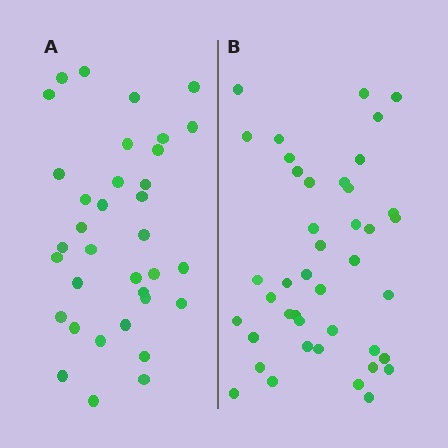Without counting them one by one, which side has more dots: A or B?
Region B (the right region) has more dots.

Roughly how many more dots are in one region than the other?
Region B has roughly 8 or so more dots than region A.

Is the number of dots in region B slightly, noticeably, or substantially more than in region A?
Region B has only slightly more — the two regions are fairly close. The ratio is roughly 1.2 to 1.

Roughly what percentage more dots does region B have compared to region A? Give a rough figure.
About 20% more.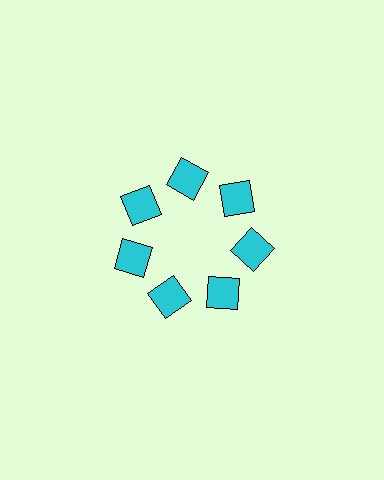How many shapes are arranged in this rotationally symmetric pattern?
There are 7 shapes, arranged in 7 groups of 1.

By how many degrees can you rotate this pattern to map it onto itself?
The pattern maps onto itself every 51 degrees of rotation.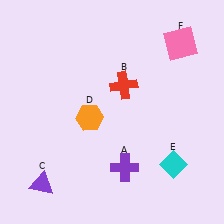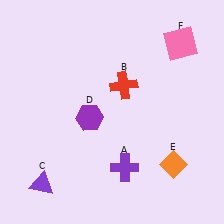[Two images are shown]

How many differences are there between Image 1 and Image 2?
There are 2 differences between the two images.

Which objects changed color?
D changed from orange to purple. E changed from cyan to orange.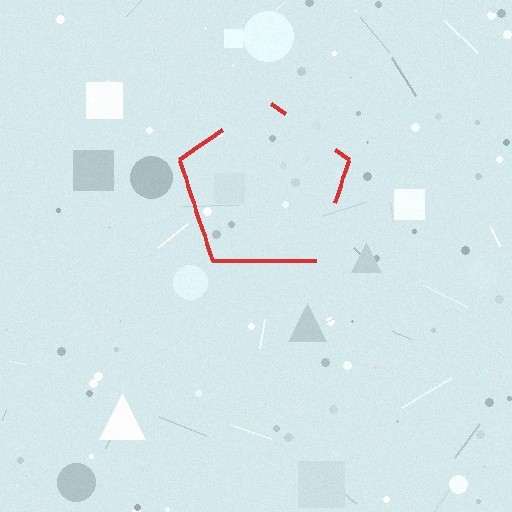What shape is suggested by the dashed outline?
The dashed outline suggests a pentagon.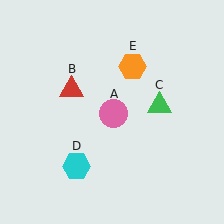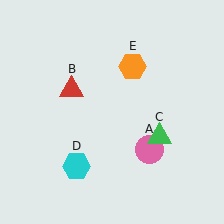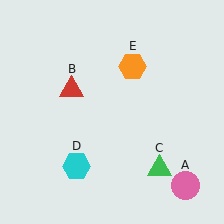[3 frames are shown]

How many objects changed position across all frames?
2 objects changed position: pink circle (object A), green triangle (object C).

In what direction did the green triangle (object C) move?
The green triangle (object C) moved down.